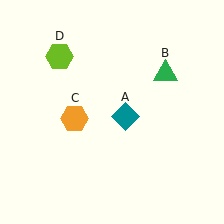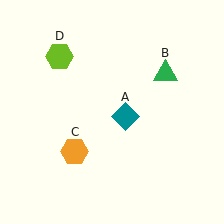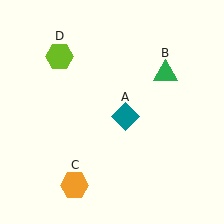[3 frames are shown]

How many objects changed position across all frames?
1 object changed position: orange hexagon (object C).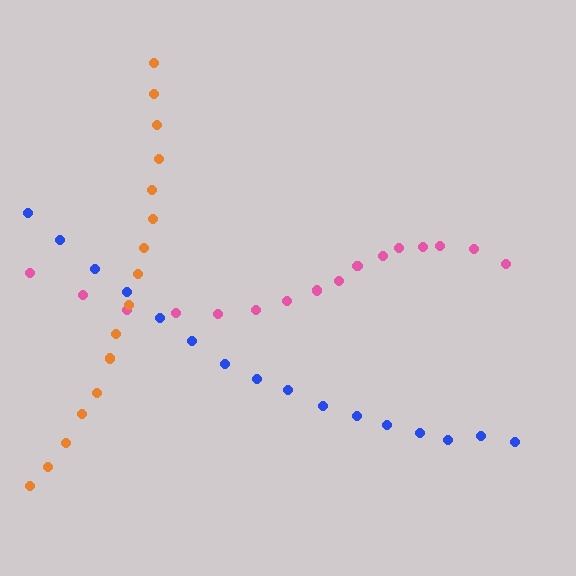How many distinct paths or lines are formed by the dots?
There are 3 distinct paths.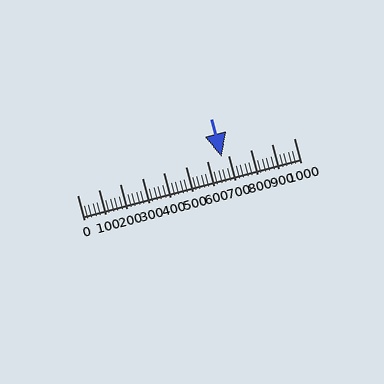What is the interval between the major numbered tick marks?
The major tick marks are spaced 100 units apart.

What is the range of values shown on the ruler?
The ruler shows values from 0 to 1000.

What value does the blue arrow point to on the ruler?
The blue arrow points to approximately 670.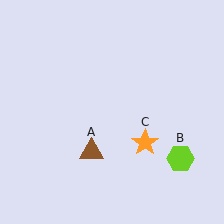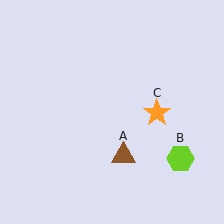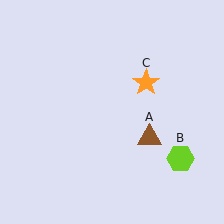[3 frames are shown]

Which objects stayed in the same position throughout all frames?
Lime hexagon (object B) remained stationary.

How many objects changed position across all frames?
2 objects changed position: brown triangle (object A), orange star (object C).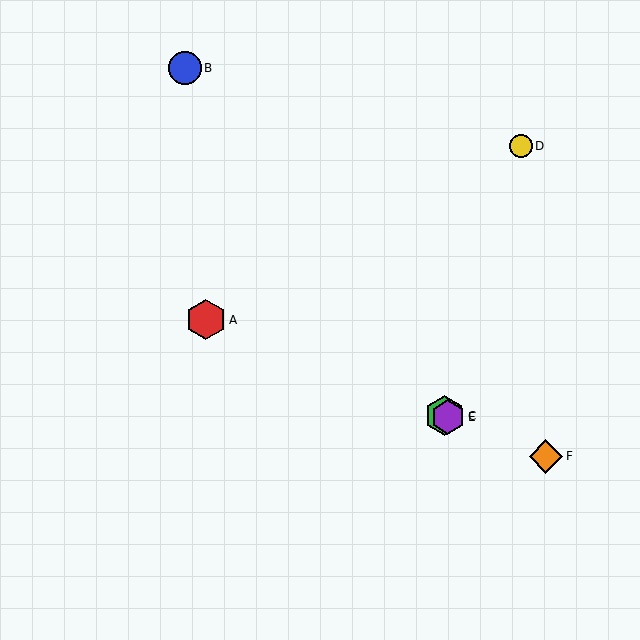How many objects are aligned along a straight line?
4 objects (A, C, E, F) are aligned along a straight line.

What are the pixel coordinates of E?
Object E is at (448, 417).